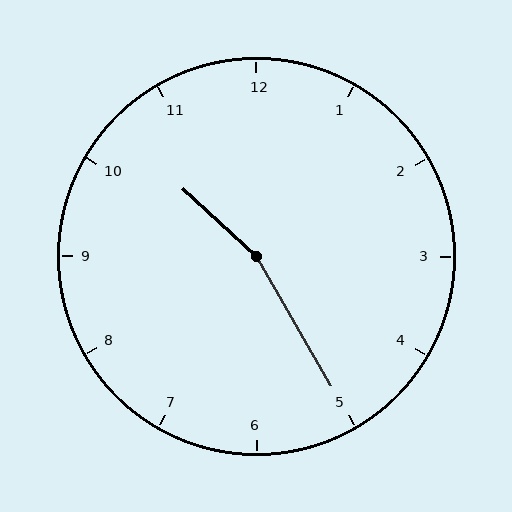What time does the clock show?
10:25.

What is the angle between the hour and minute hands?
Approximately 162 degrees.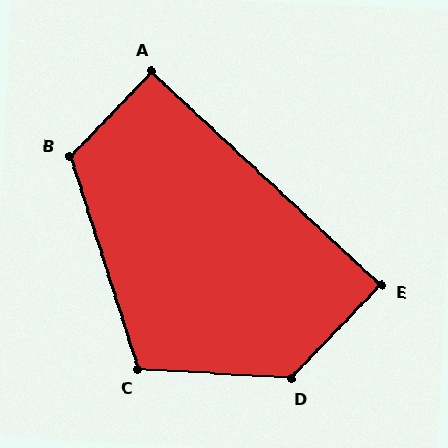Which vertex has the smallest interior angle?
E, at approximately 89 degrees.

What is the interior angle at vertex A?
Approximately 91 degrees (approximately right).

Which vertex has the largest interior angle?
D, at approximately 130 degrees.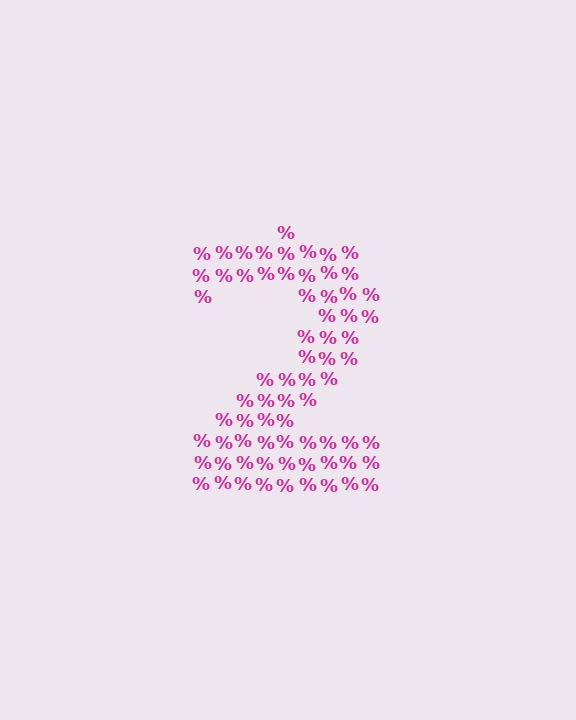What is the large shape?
The large shape is the digit 2.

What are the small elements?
The small elements are percent signs.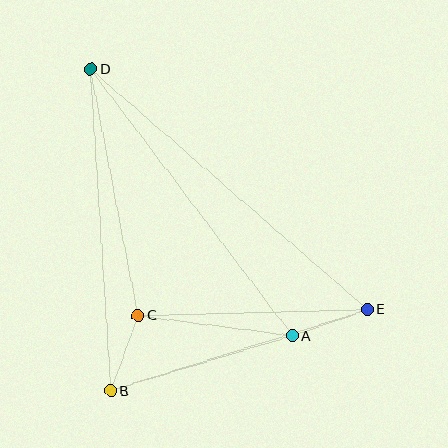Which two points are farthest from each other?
Points D and E are farthest from each other.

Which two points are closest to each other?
Points A and E are closest to each other.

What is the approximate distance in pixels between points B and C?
The distance between B and C is approximately 80 pixels.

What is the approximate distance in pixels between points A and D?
The distance between A and D is approximately 334 pixels.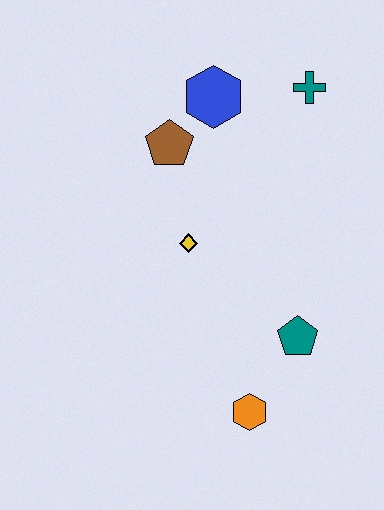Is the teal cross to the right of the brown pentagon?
Yes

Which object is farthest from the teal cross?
The orange hexagon is farthest from the teal cross.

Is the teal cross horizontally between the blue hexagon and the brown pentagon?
No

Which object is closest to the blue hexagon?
The brown pentagon is closest to the blue hexagon.